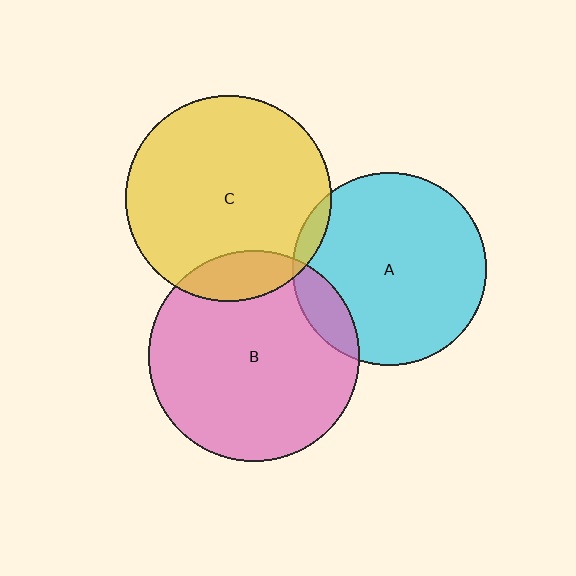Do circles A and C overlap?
Yes.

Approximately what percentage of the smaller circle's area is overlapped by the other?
Approximately 5%.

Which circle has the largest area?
Circle B (pink).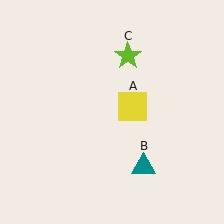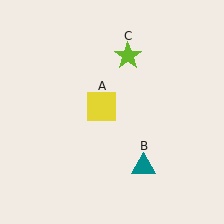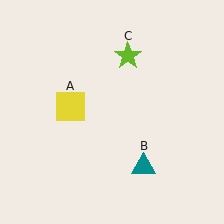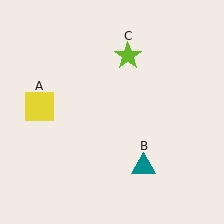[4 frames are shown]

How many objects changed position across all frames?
1 object changed position: yellow square (object A).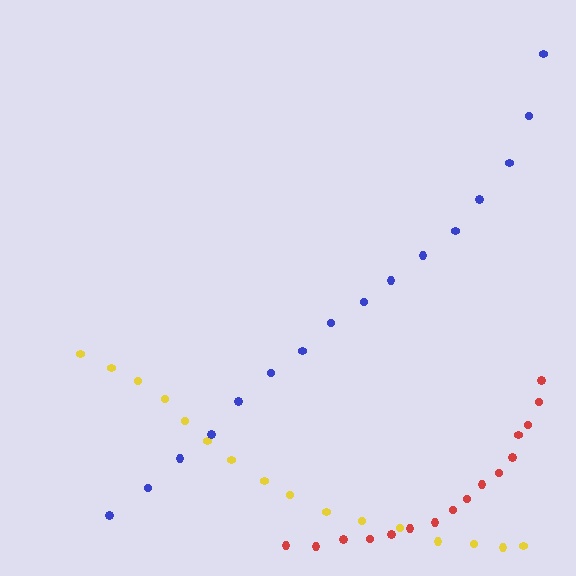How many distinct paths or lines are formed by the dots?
There are 3 distinct paths.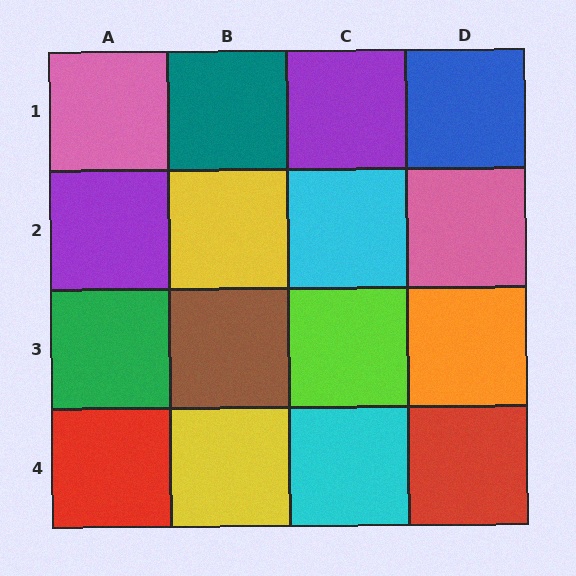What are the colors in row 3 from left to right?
Green, brown, lime, orange.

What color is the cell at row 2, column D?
Pink.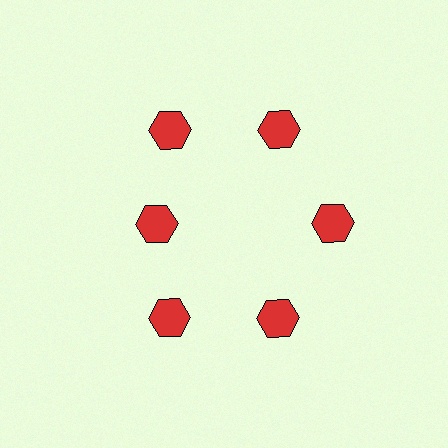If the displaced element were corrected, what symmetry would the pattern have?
It would have 6-fold rotational symmetry — the pattern would map onto itself every 60 degrees.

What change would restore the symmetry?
The symmetry would be restored by moving it outward, back onto the ring so that all 6 hexagons sit at equal angles and equal distance from the center.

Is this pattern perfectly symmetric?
No. The 6 red hexagons are arranged in a ring, but one element near the 9 o'clock position is pulled inward toward the center, breaking the 6-fold rotational symmetry.